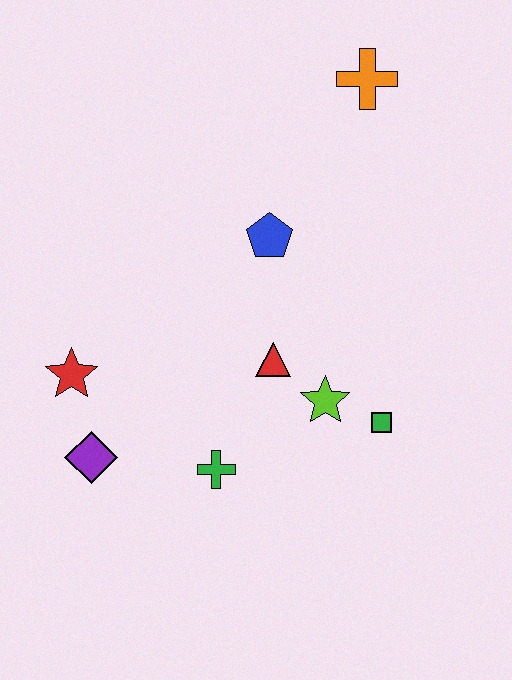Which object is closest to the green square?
The lime star is closest to the green square.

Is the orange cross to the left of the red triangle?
No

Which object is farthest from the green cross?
The orange cross is farthest from the green cross.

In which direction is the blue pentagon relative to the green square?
The blue pentagon is above the green square.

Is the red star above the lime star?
Yes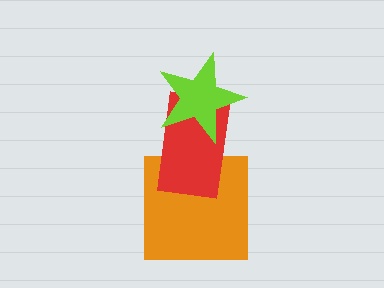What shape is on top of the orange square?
The red rectangle is on top of the orange square.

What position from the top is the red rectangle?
The red rectangle is 2nd from the top.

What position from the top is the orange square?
The orange square is 3rd from the top.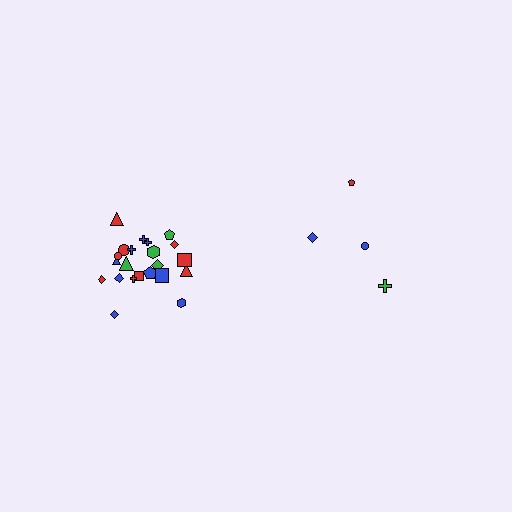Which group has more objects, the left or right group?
The left group.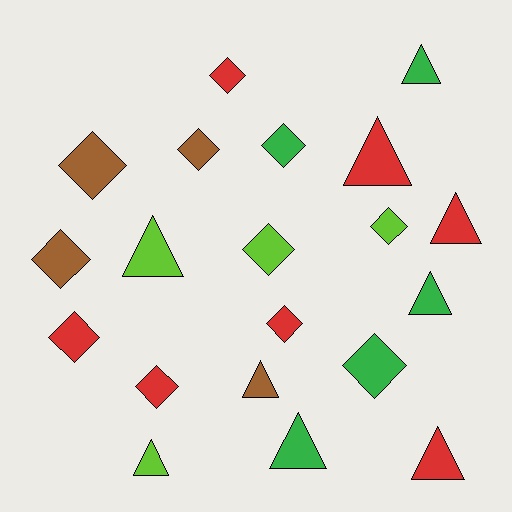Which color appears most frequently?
Red, with 7 objects.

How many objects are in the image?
There are 20 objects.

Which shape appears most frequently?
Diamond, with 11 objects.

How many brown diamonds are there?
There are 3 brown diamonds.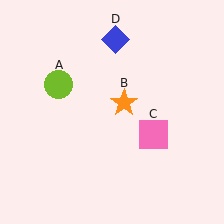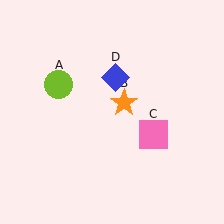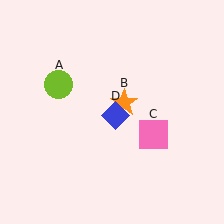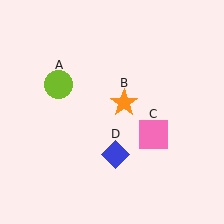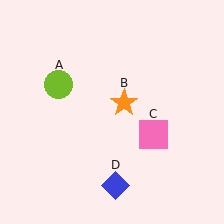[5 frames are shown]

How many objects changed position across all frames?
1 object changed position: blue diamond (object D).